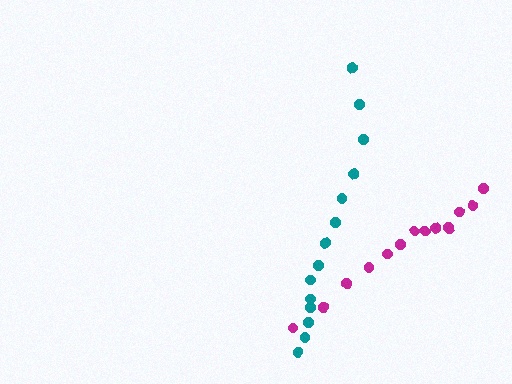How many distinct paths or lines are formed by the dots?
There are 2 distinct paths.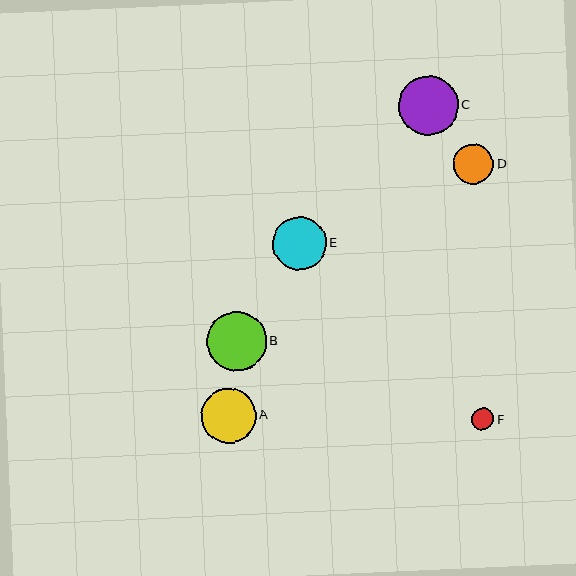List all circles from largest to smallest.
From largest to smallest: B, C, A, E, D, F.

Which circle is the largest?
Circle B is the largest with a size of approximately 59 pixels.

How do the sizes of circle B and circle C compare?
Circle B and circle C are approximately the same size.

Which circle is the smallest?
Circle F is the smallest with a size of approximately 22 pixels.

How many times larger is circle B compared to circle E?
Circle B is approximately 1.1 times the size of circle E.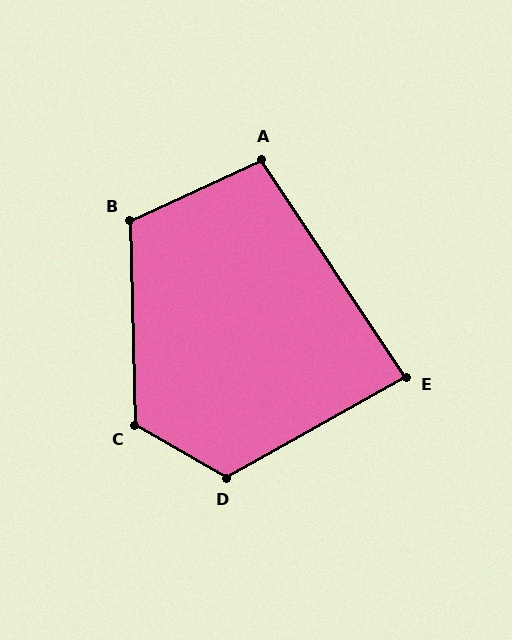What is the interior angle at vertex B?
Approximately 113 degrees (obtuse).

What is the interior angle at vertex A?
Approximately 99 degrees (obtuse).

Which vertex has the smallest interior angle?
E, at approximately 86 degrees.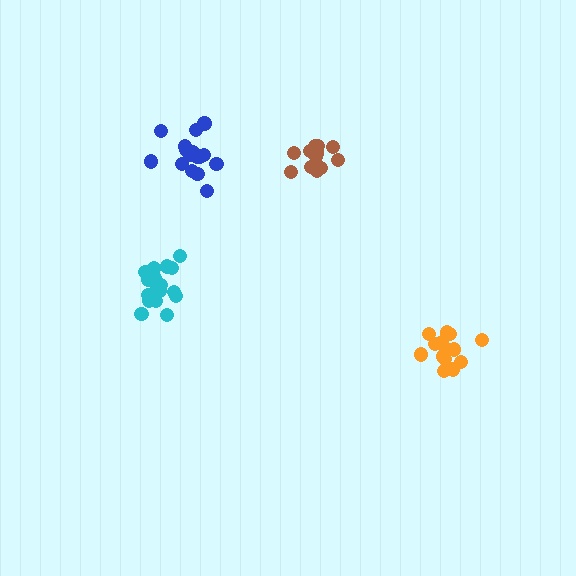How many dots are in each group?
Group 1: 17 dots, Group 2: 14 dots, Group 3: 16 dots, Group 4: 13 dots (60 total).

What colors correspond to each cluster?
The clusters are colored: cyan, orange, blue, brown.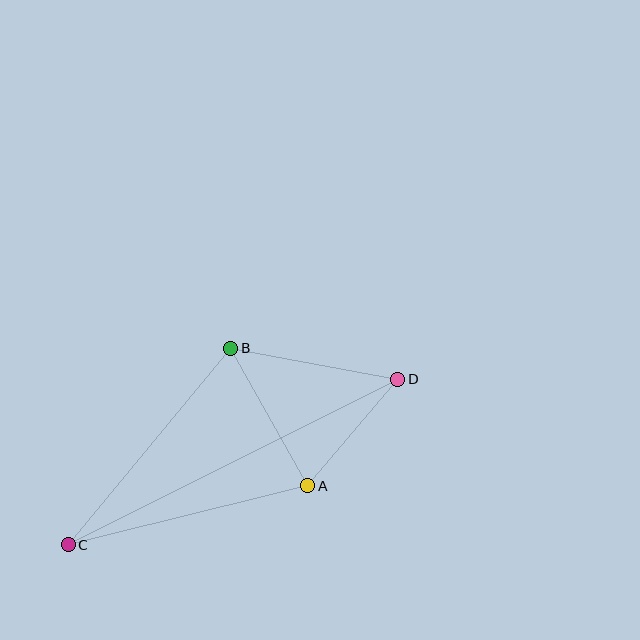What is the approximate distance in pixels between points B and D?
The distance between B and D is approximately 170 pixels.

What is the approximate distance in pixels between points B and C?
The distance between B and C is approximately 255 pixels.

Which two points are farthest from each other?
Points C and D are farthest from each other.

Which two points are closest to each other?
Points A and D are closest to each other.